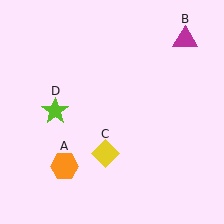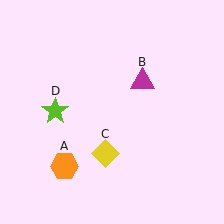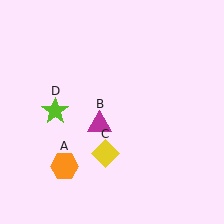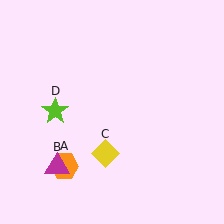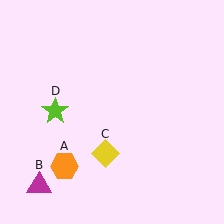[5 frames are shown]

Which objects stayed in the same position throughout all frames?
Orange hexagon (object A) and yellow diamond (object C) and lime star (object D) remained stationary.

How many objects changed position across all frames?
1 object changed position: magenta triangle (object B).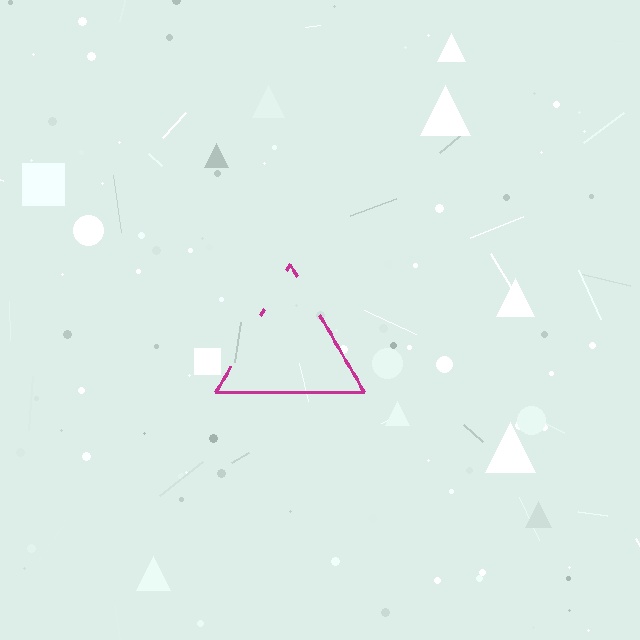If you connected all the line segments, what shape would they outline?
They would outline a triangle.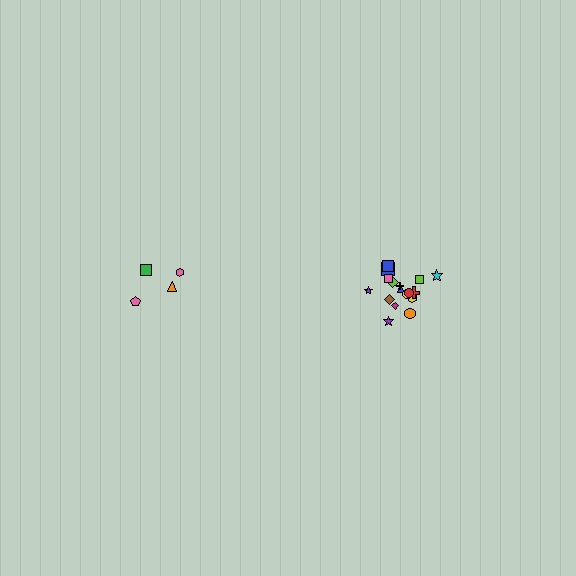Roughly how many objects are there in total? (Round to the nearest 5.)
Roughly 20 objects in total.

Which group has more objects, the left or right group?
The right group.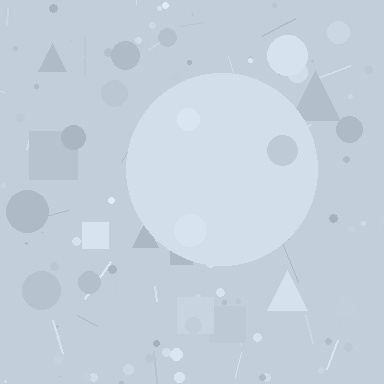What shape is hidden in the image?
A circle is hidden in the image.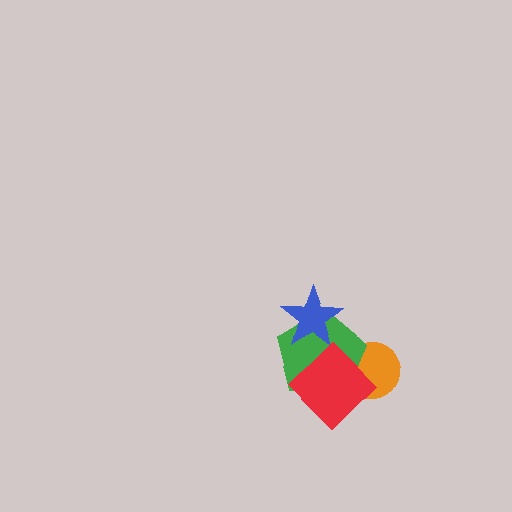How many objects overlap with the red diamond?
2 objects overlap with the red diamond.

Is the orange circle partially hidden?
Yes, it is partially covered by another shape.